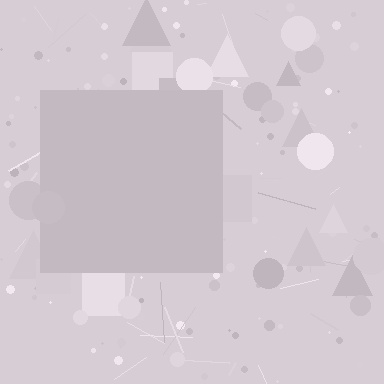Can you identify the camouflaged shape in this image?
The camouflaged shape is a square.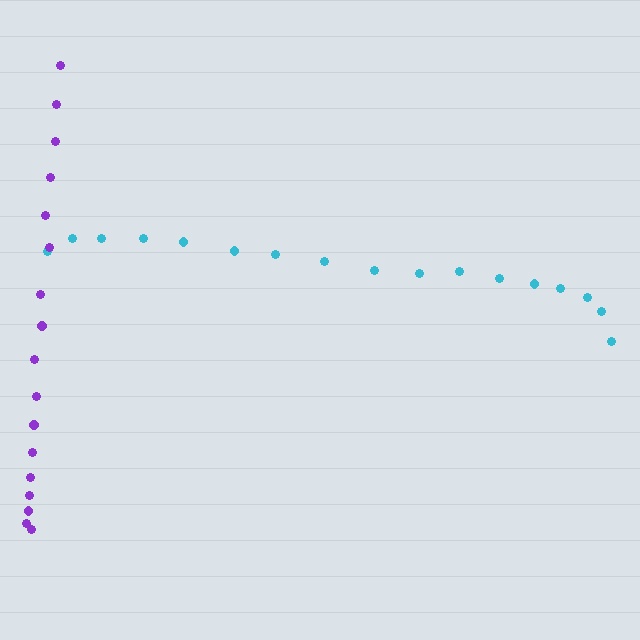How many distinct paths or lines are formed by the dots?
There are 2 distinct paths.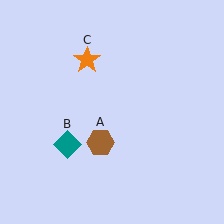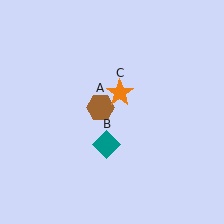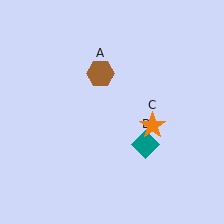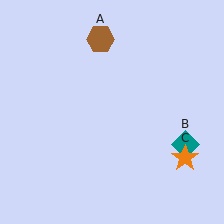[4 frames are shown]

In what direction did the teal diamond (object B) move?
The teal diamond (object B) moved right.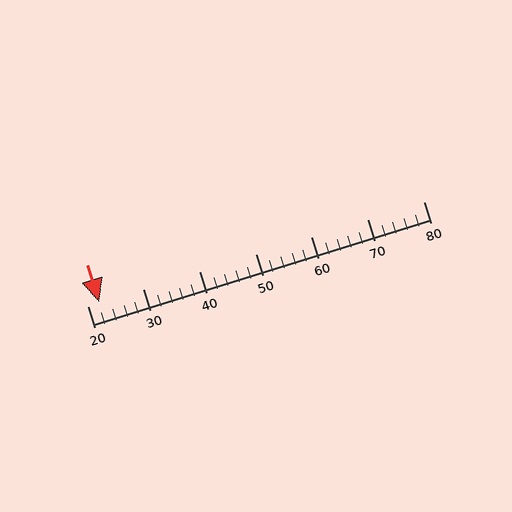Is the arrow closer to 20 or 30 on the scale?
The arrow is closer to 20.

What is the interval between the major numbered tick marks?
The major tick marks are spaced 10 units apart.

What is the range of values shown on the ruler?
The ruler shows values from 20 to 80.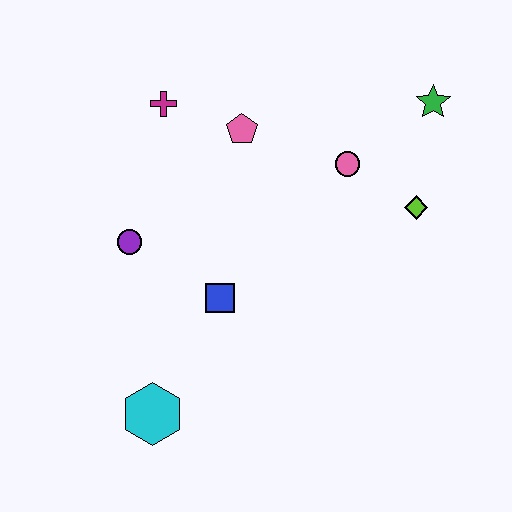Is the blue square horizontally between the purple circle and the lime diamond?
Yes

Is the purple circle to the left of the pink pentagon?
Yes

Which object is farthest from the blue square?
The green star is farthest from the blue square.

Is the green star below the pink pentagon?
No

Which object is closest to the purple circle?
The blue square is closest to the purple circle.